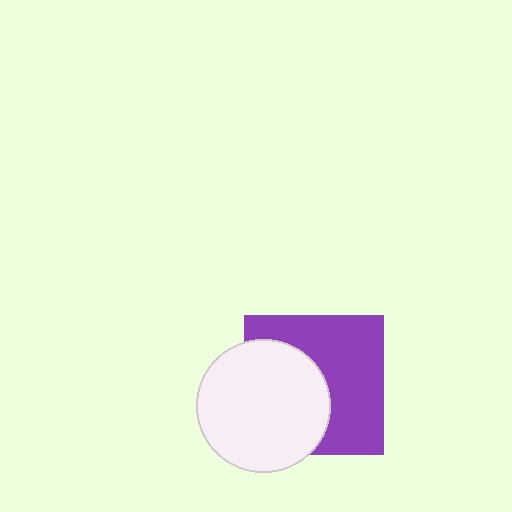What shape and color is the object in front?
The object in front is a white circle.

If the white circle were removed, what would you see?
You would see the complete purple square.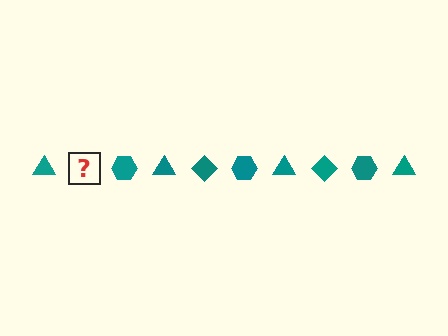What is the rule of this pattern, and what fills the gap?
The rule is that the pattern cycles through triangle, diamond, hexagon shapes in teal. The gap should be filled with a teal diamond.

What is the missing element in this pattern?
The missing element is a teal diamond.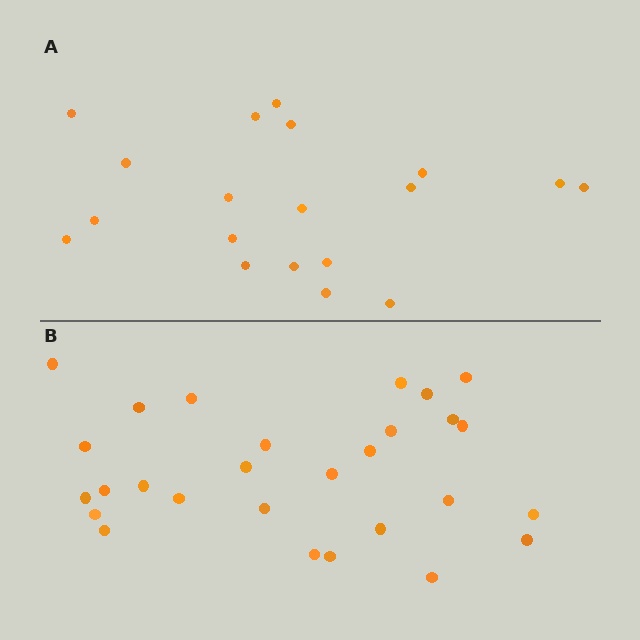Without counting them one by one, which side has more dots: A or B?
Region B (the bottom region) has more dots.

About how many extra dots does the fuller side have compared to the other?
Region B has roughly 8 or so more dots than region A.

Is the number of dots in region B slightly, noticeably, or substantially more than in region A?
Region B has substantially more. The ratio is roughly 1.5 to 1.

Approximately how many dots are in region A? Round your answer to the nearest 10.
About 20 dots. (The exact count is 19, which rounds to 20.)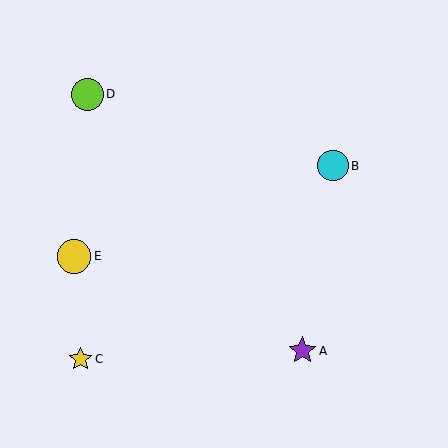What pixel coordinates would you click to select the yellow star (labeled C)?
Click at (80, 359) to select the yellow star C.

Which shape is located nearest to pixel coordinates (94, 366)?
The yellow star (labeled C) at (80, 359) is nearest to that location.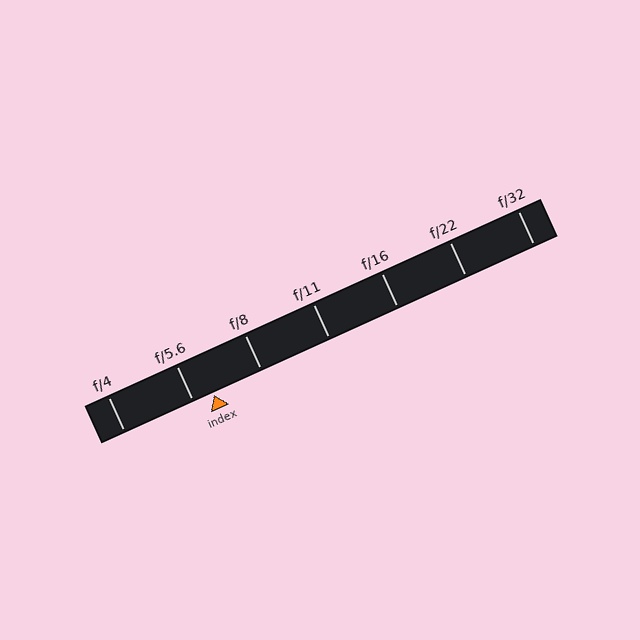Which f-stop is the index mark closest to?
The index mark is closest to f/5.6.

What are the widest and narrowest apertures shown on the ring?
The widest aperture shown is f/4 and the narrowest is f/32.